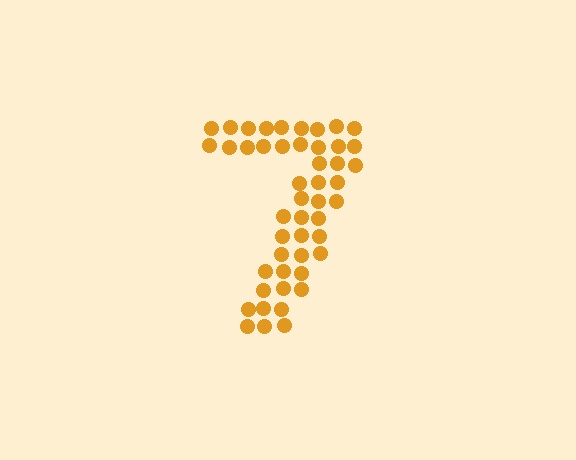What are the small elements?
The small elements are circles.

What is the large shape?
The large shape is the digit 7.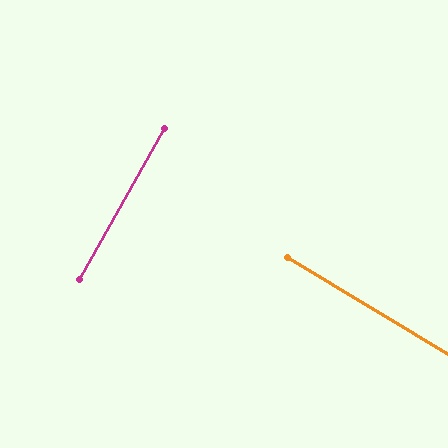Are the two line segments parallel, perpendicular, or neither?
Perpendicular — they meet at approximately 88°.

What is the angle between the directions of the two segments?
Approximately 88 degrees.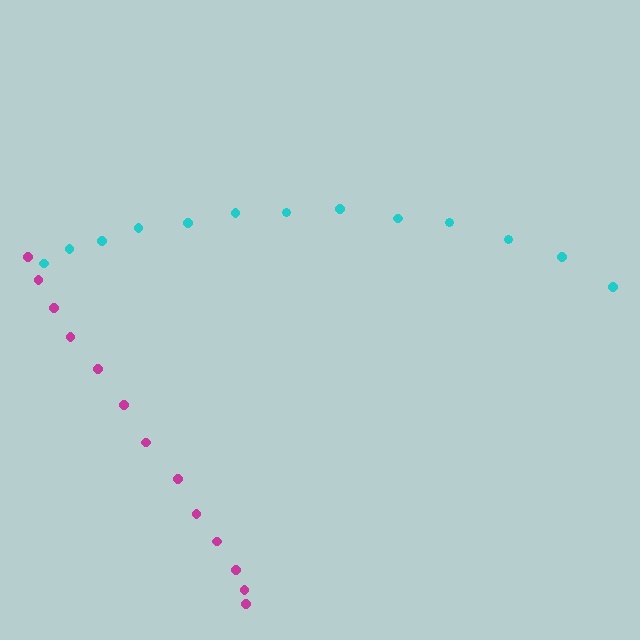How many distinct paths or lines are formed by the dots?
There are 2 distinct paths.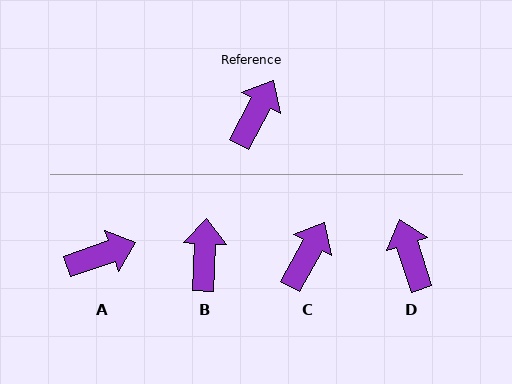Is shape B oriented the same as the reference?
No, it is off by about 26 degrees.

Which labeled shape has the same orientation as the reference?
C.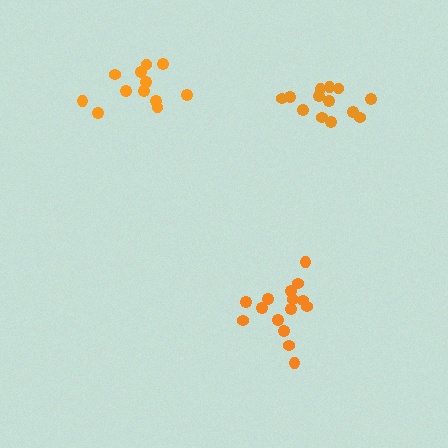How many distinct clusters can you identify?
There are 3 distinct clusters.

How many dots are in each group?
Group 1: 12 dots, Group 2: 15 dots, Group 3: 13 dots (40 total).